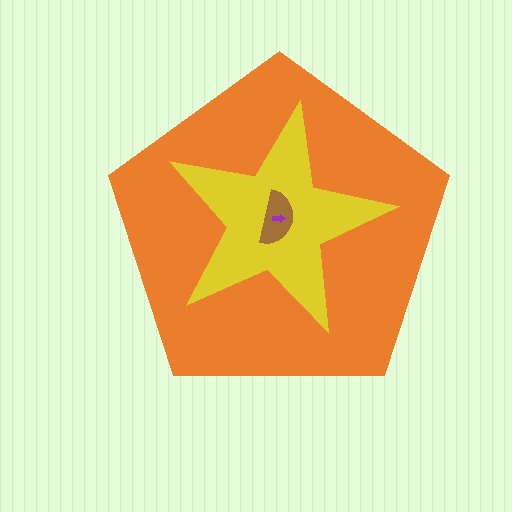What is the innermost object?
The purple arrow.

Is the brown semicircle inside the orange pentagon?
Yes.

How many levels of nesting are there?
4.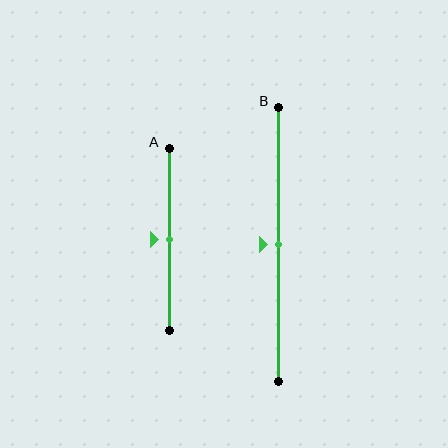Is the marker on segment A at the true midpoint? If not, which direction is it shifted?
Yes, the marker on segment A is at the true midpoint.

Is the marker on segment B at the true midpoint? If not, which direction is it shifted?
Yes, the marker on segment B is at the true midpoint.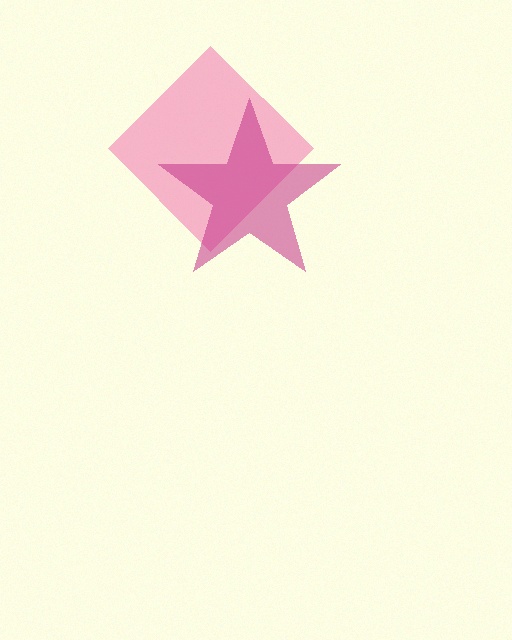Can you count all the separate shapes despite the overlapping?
Yes, there are 2 separate shapes.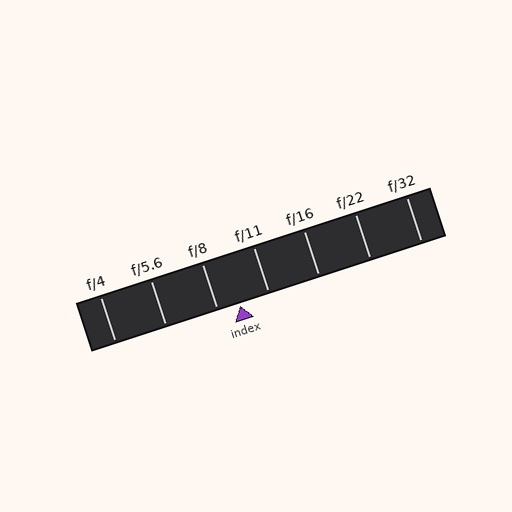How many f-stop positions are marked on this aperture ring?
There are 7 f-stop positions marked.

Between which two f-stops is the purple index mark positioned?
The index mark is between f/8 and f/11.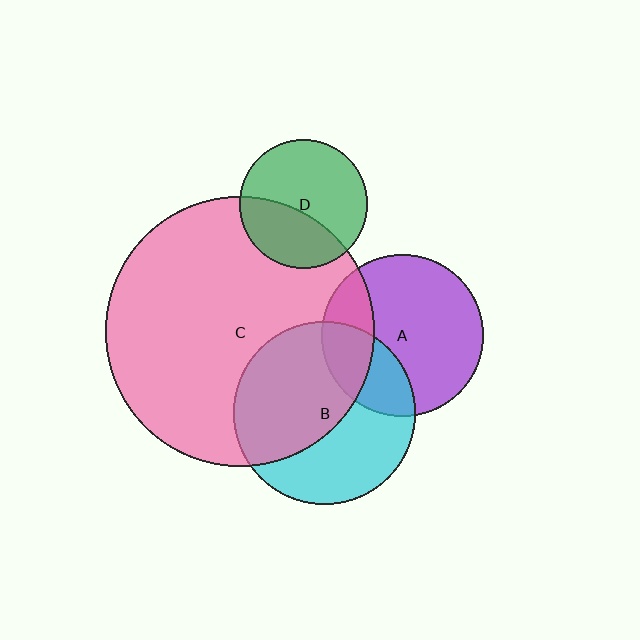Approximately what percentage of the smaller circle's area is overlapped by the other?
Approximately 25%.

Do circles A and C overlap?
Yes.